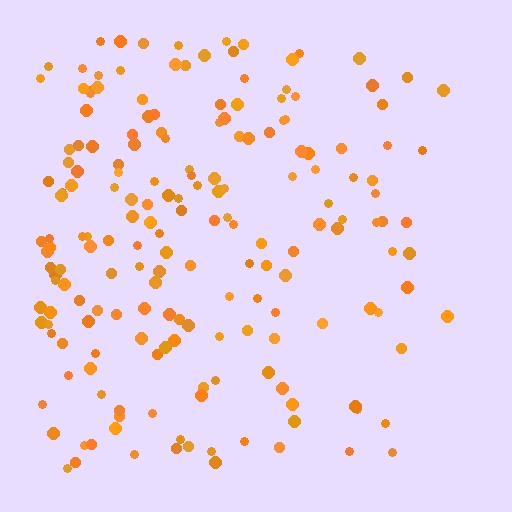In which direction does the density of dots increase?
From right to left, with the left side densest.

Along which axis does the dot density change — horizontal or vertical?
Horizontal.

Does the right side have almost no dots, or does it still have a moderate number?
Still a moderate number, just noticeably fewer than the left.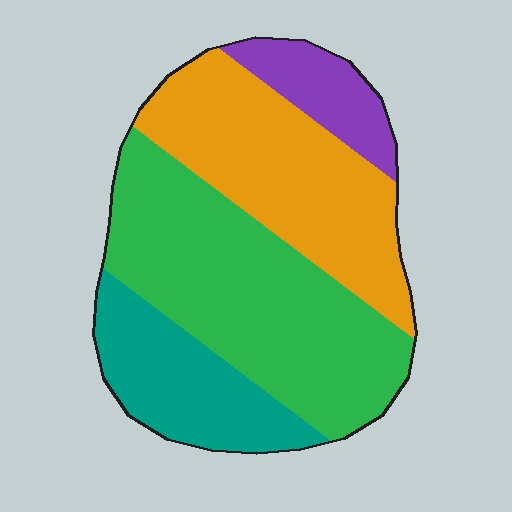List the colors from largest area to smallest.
From largest to smallest: green, orange, teal, purple.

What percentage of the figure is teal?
Teal covers 18% of the figure.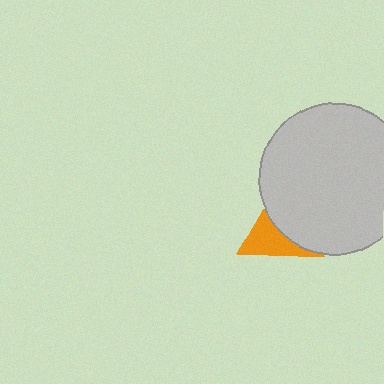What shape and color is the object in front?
The object in front is a light gray circle.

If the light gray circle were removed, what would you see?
You would see the complete orange triangle.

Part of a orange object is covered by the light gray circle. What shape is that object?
It is a triangle.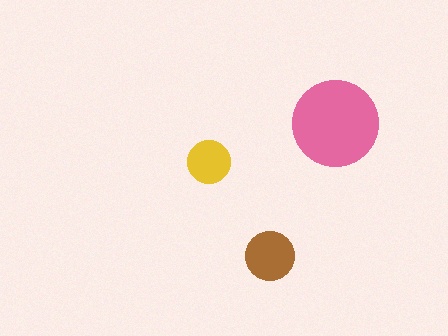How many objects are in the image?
There are 3 objects in the image.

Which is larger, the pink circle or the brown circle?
The pink one.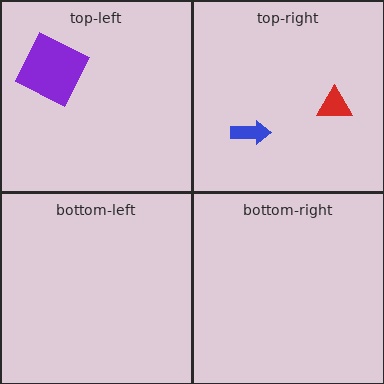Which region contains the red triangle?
The top-right region.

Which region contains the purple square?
The top-left region.